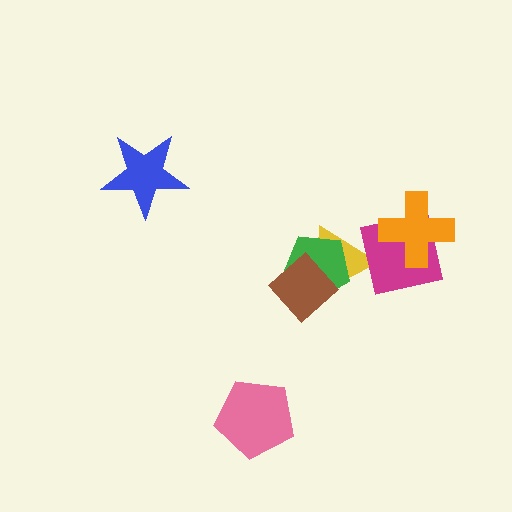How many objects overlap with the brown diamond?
2 objects overlap with the brown diamond.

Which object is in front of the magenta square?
The orange cross is in front of the magenta square.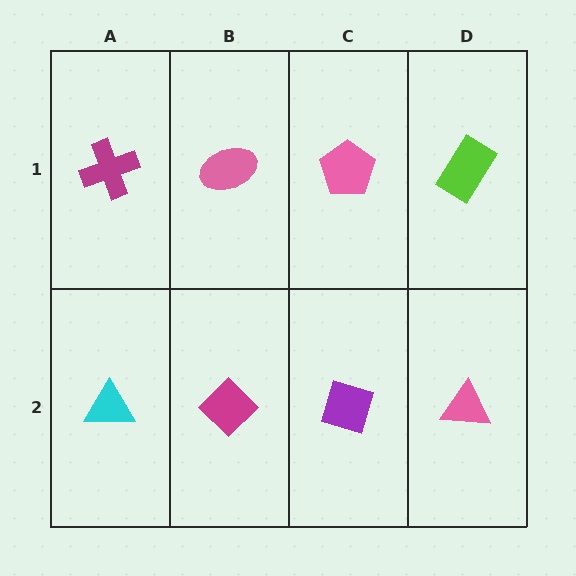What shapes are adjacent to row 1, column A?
A cyan triangle (row 2, column A), a pink ellipse (row 1, column B).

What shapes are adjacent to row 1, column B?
A magenta diamond (row 2, column B), a magenta cross (row 1, column A), a pink pentagon (row 1, column C).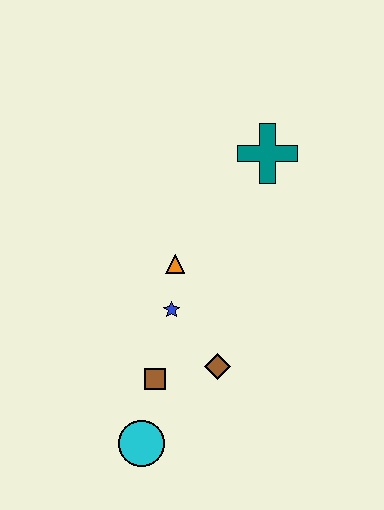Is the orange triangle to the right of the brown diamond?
No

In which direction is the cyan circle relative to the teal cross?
The cyan circle is below the teal cross.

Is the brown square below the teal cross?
Yes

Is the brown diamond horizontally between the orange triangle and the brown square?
No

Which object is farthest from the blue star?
The teal cross is farthest from the blue star.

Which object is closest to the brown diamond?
The brown square is closest to the brown diamond.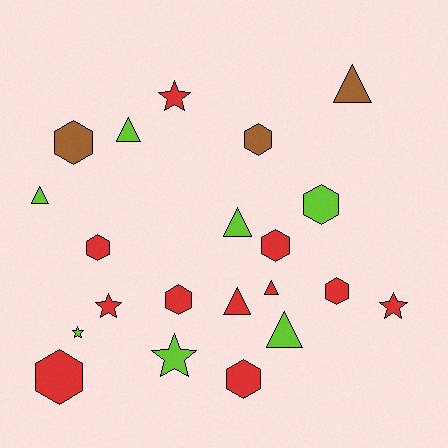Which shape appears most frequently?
Hexagon, with 9 objects.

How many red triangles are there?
There are 2 red triangles.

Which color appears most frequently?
Red, with 11 objects.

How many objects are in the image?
There are 21 objects.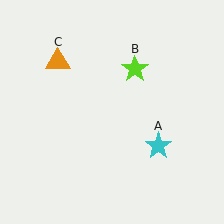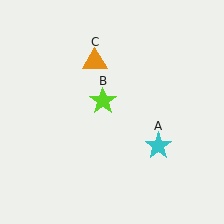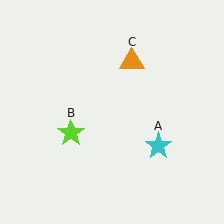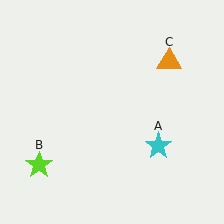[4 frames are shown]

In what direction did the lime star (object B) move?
The lime star (object B) moved down and to the left.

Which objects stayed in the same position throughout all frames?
Cyan star (object A) remained stationary.